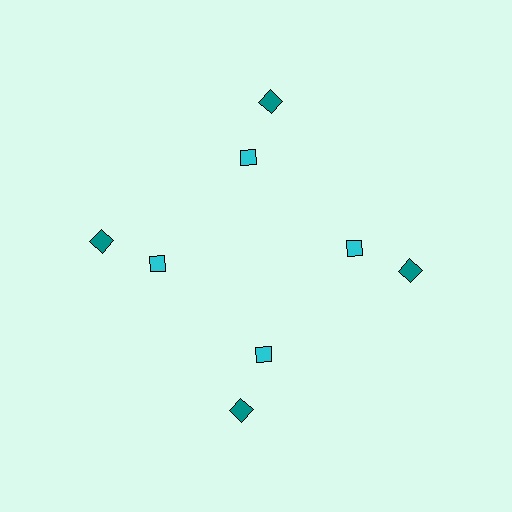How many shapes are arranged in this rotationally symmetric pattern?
There are 8 shapes, arranged in 4 groups of 2.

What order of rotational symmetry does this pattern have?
This pattern has 4-fold rotational symmetry.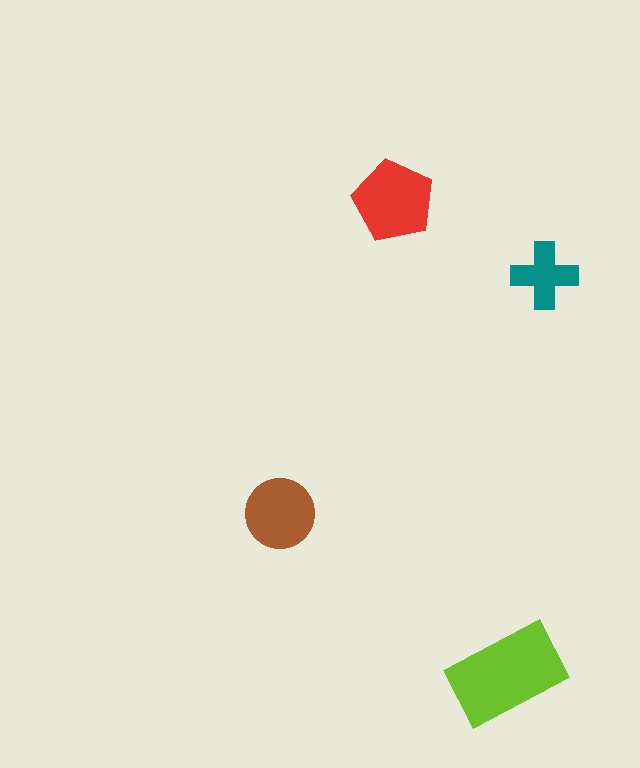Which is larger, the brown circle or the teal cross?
The brown circle.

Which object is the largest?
The lime rectangle.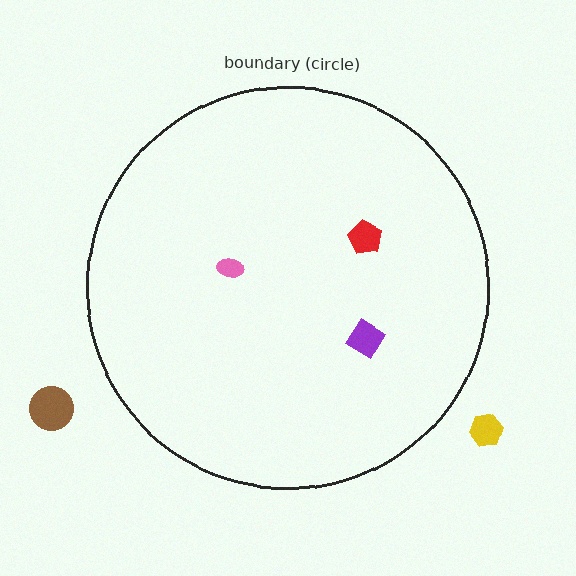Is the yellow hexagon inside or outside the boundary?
Outside.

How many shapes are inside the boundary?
3 inside, 2 outside.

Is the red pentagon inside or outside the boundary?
Inside.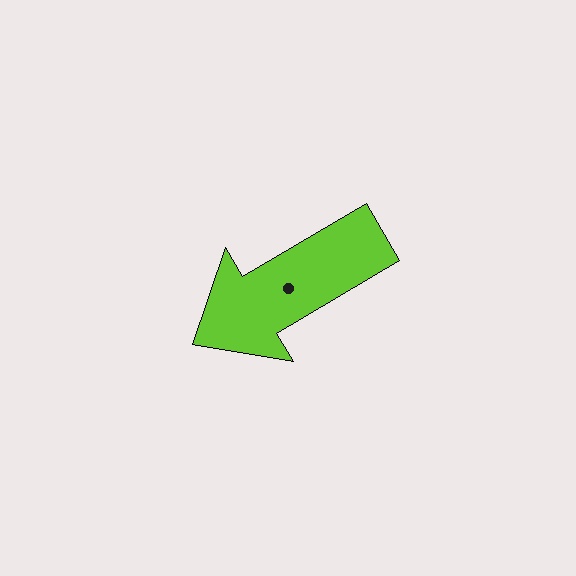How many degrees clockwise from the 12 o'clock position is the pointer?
Approximately 239 degrees.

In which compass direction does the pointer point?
Southwest.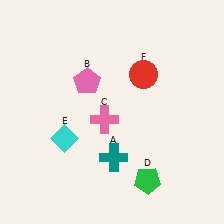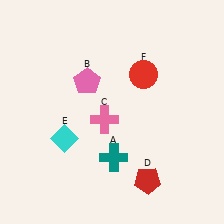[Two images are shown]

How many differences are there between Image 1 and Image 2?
There is 1 difference between the two images.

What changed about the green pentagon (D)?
In Image 1, D is green. In Image 2, it changed to red.